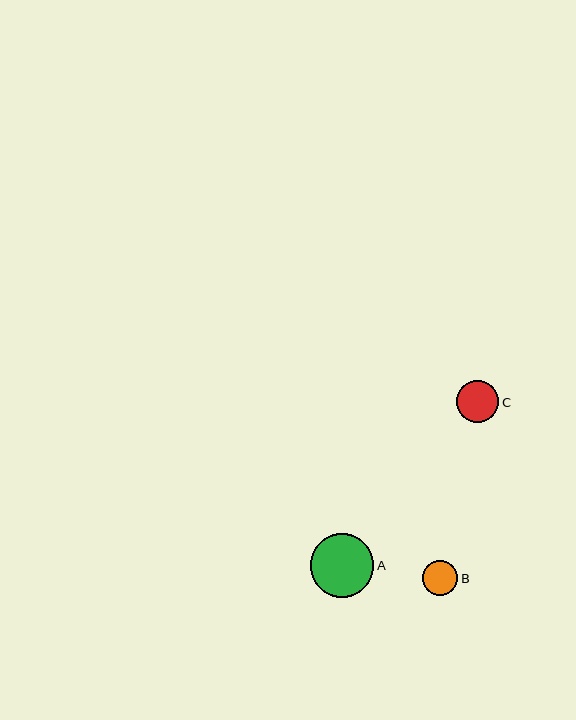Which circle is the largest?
Circle A is the largest with a size of approximately 64 pixels.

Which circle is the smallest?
Circle B is the smallest with a size of approximately 35 pixels.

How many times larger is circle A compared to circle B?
Circle A is approximately 1.8 times the size of circle B.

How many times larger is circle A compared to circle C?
Circle A is approximately 1.5 times the size of circle C.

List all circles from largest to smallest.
From largest to smallest: A, C, B.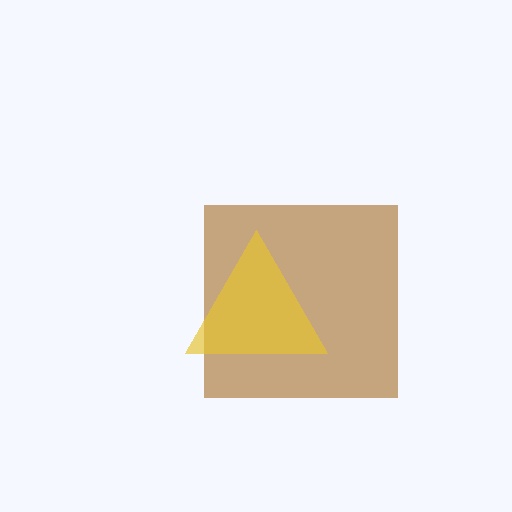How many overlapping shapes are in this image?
There are 2 overlapping shapes in the image.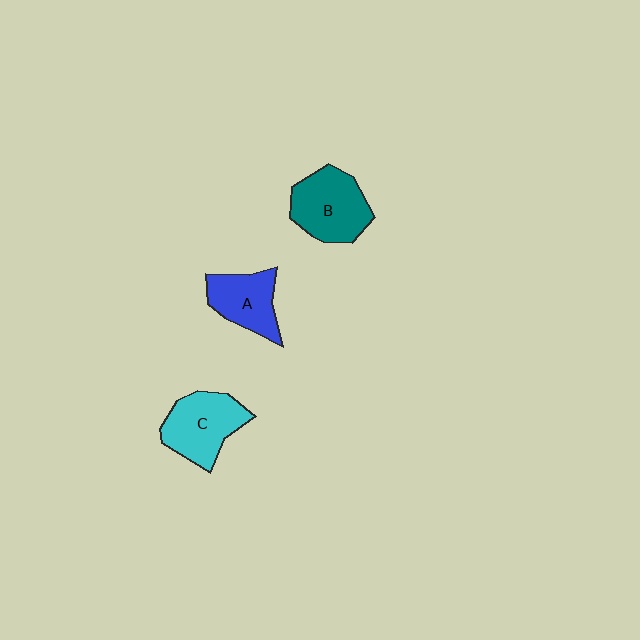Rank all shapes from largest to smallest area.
From largest to smallest: B (teal), C (cyan), A (blue).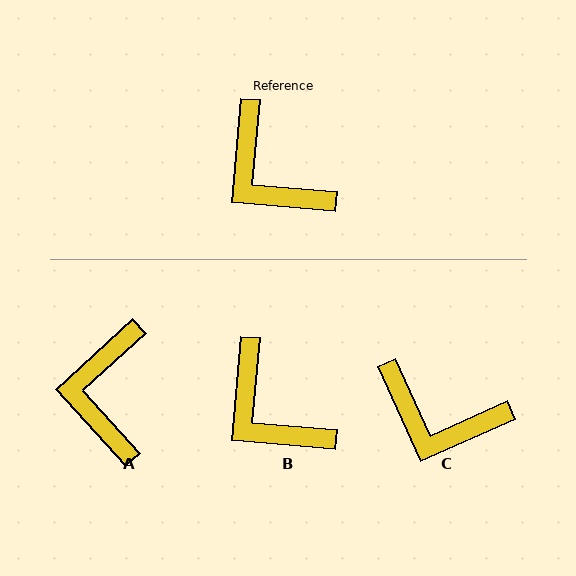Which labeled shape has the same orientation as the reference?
B.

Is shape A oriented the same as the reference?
No, it is off by about 43 degrees.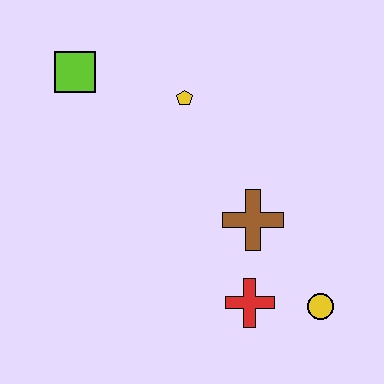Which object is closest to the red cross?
The yellow circle is closest to the red cross.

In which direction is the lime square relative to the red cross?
The lime square is above the red cross.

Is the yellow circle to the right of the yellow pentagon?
Yes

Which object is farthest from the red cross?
The lime square is farthest from the red cross.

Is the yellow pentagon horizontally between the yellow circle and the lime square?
Yes